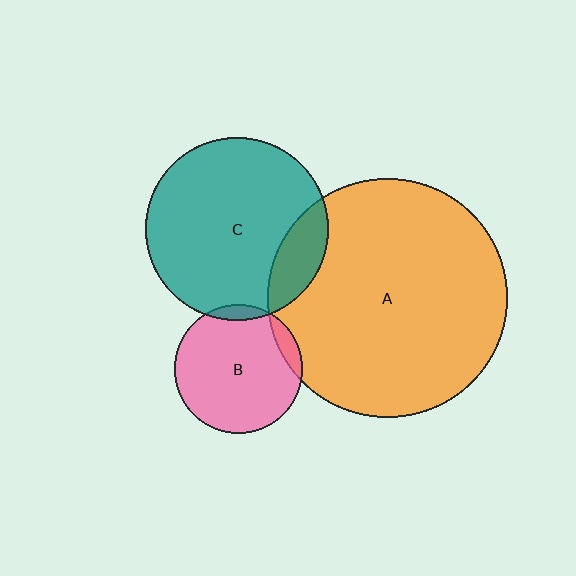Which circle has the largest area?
Circle A (orange).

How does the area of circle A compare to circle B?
Approximately 3.5 times.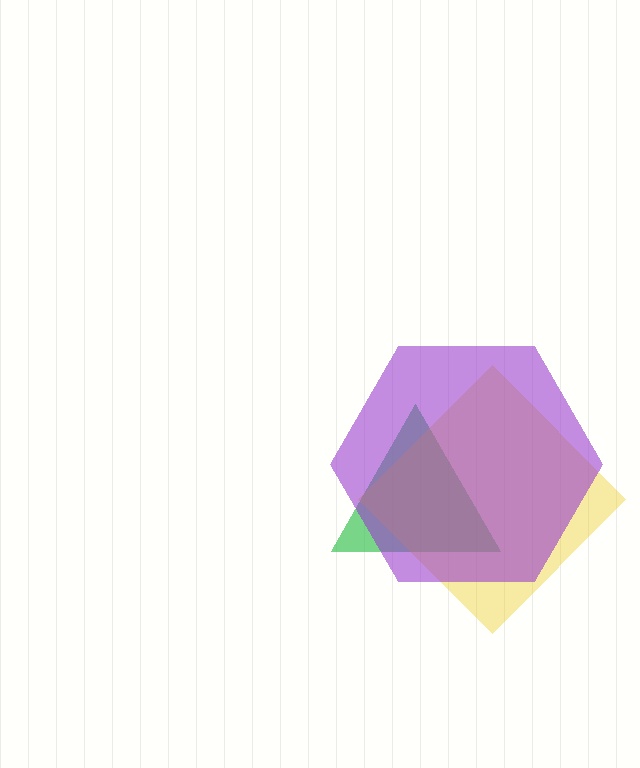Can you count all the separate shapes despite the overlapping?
Yes, there are 3 separate shapes.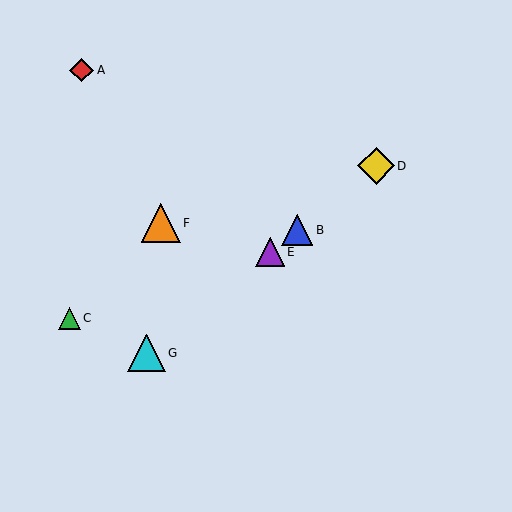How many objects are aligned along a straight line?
4 objects (B, D, E, G) are aligned along a straight line.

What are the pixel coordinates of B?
Object B is at (297, 230).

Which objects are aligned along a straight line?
Objects B, D, E, G are aligned along a straight line.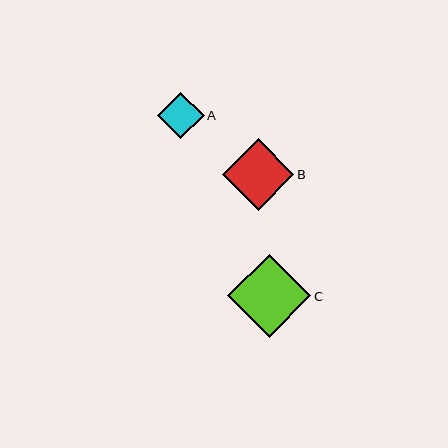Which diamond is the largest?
Diamond C is the largest with a size of approximately 83 pixels.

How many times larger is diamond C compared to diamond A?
Diamond C is approximately 1.8 times the size of diamond A.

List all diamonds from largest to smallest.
From largest to smallest: C, B, A.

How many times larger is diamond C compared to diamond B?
Diamond C is approximately 1.2 times the size of diamond B.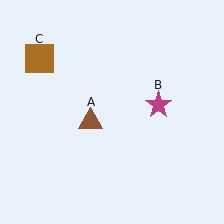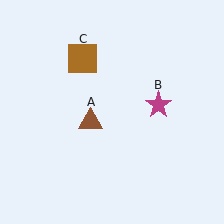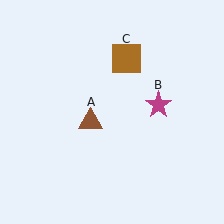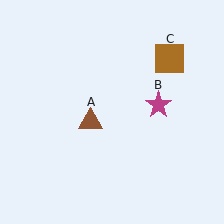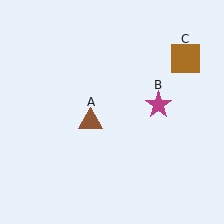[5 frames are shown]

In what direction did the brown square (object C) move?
The brown square (object C) moved right.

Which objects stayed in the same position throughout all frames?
Brown triangle (object A) and magenta star (object B) remained stationary.